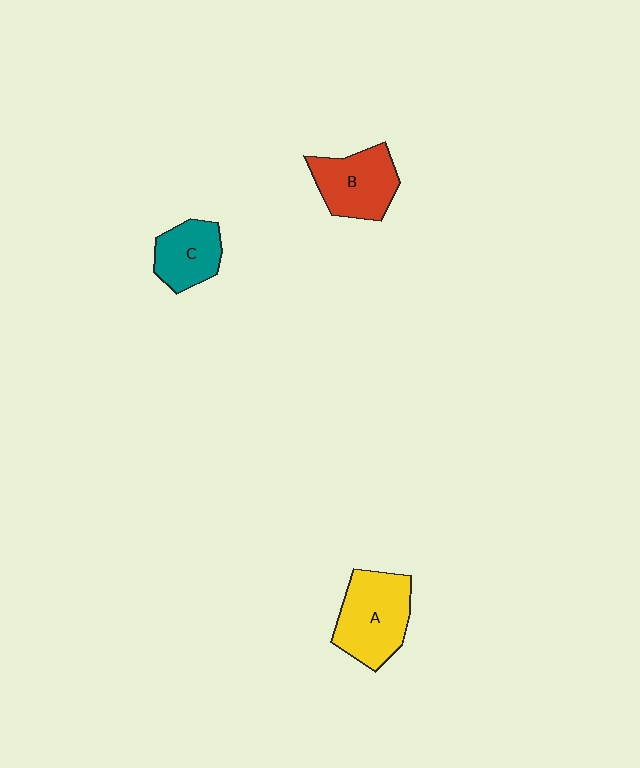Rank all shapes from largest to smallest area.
From largest to smallest: A (yellow), B (red), C (teal).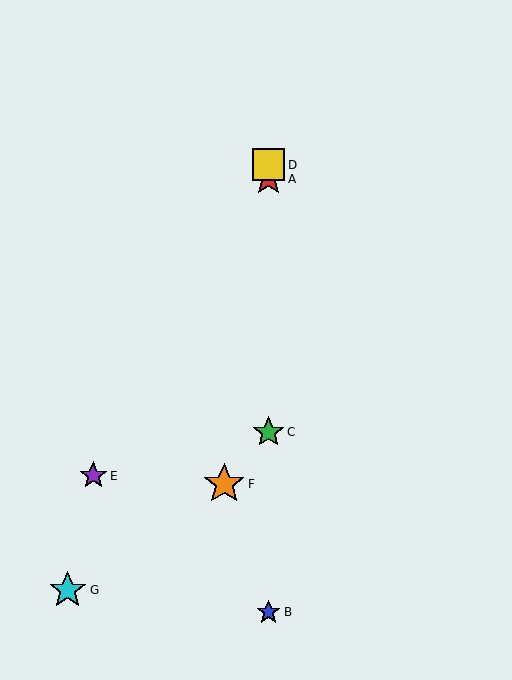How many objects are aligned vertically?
4 objects (A, B, C, D) are aligned vertically.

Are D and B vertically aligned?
Yes, both are at x≈269.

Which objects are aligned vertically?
Objects A, B, C, D are aligned vertically.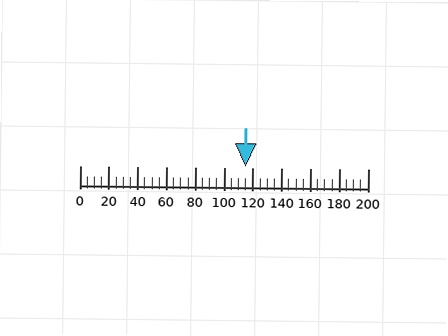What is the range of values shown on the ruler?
The ruler shows values from 0 to 200.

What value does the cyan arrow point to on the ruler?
The cyan arrow points to approximately 115.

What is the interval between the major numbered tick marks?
The major tick marks are spaced 20 units apart.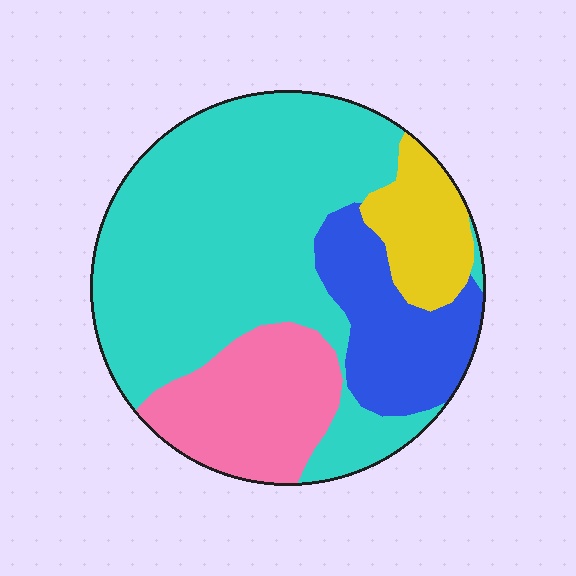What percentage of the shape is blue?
Blue covers roughly 15% of the shape.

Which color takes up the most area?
Cyan, at roughly 55%.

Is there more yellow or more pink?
Pink.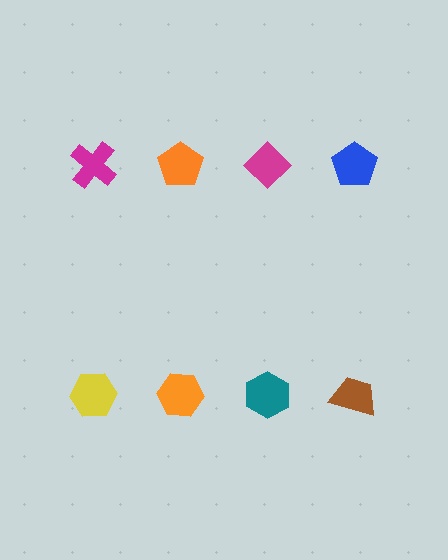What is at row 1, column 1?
A magenta cross.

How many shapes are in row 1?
4 shapes.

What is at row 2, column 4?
A brown trapezoid.